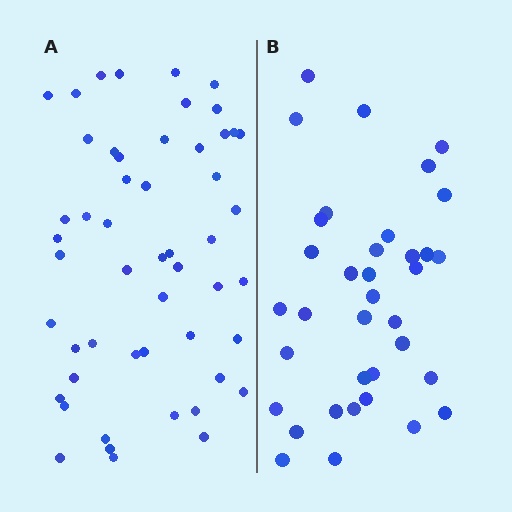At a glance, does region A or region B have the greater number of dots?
Region A (the left region) has more dots.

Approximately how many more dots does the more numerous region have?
Region A has approximately 15 more dots than region B.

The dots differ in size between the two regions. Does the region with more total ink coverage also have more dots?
No. Region B has more total ink coverage because its dots are larger, but region A actually contains more individual dots. Total area can be misleading — the number of items is what matters here.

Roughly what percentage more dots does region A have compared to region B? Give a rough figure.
About 45% more.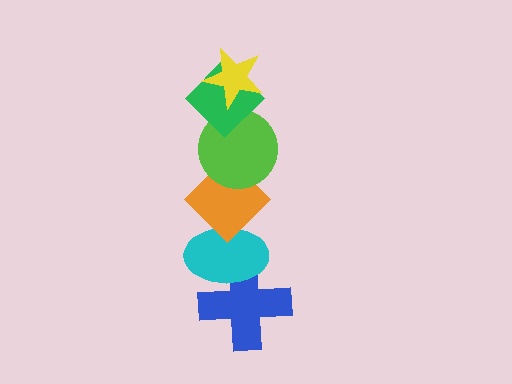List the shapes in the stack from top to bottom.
From top to bottom: the yellow star, the green diamond, the lime circle, the orange diamond, the cyan ellipse, the blue cross.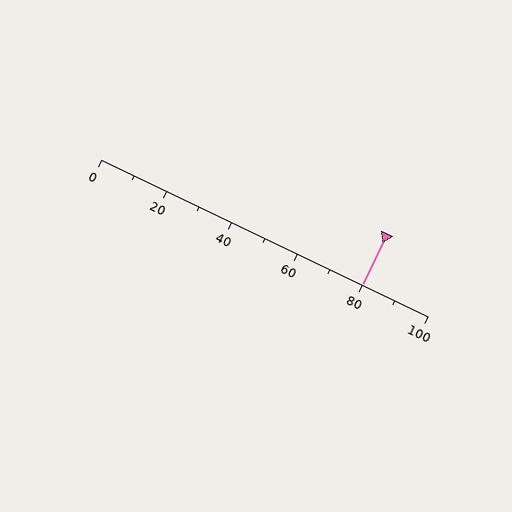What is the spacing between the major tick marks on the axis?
The major ticks are spaced 20 apart.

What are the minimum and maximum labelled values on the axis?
The axis runs from 0 to 100.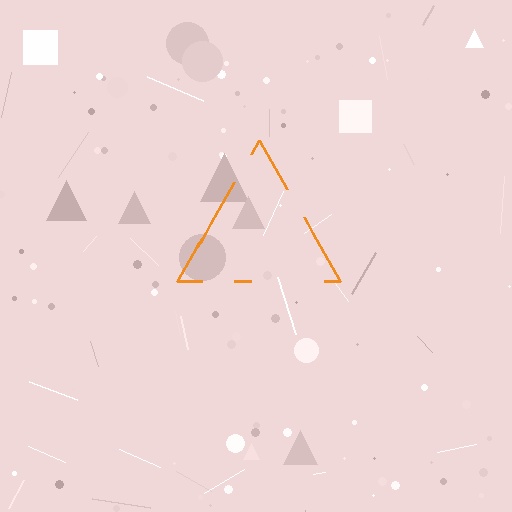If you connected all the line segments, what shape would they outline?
They would outline a triangle.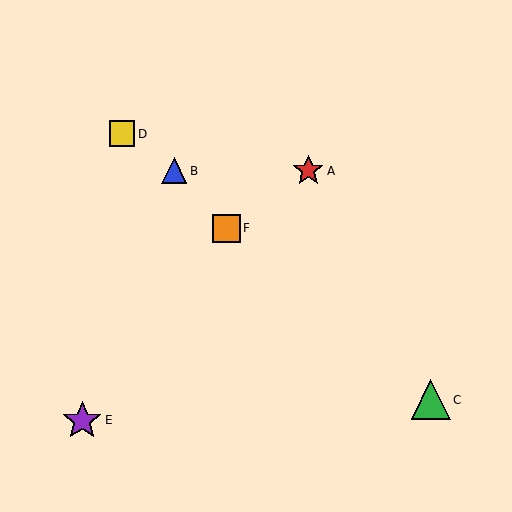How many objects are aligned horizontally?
2 objects (A, B) are aligned horizontally.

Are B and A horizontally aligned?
Yes, both are at y≈171.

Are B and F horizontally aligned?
No, B is at y≈171 and F is at y≈228.